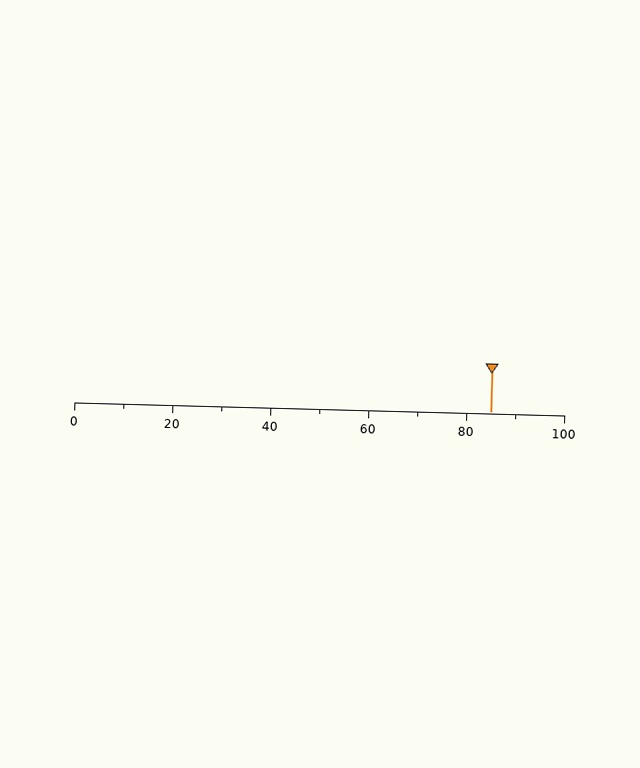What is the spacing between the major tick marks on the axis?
The major ticks are spaced 20 apart.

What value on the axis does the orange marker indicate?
The marker indicates approximately 85.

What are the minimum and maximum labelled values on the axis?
The axis runs from 0 to 100.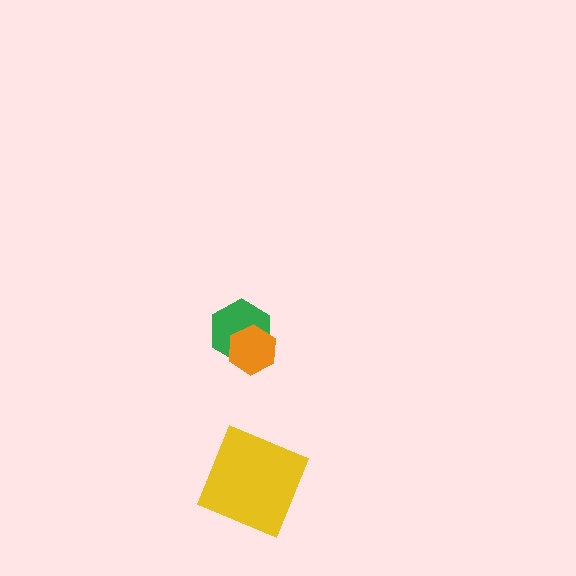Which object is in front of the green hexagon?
The orange hexagon is in front of the green hexagon.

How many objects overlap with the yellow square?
0 objects overlap with the yellow square.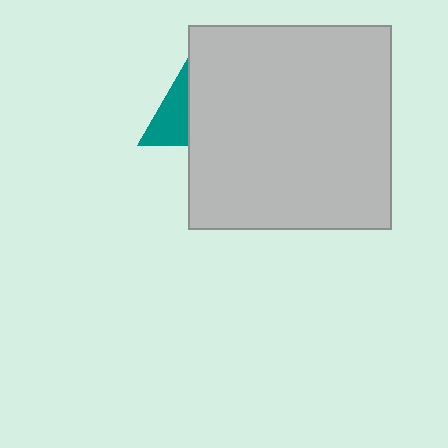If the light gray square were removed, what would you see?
You would see the complete teal triangle.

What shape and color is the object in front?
The object in front is a light gray square.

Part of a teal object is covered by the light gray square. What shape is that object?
It is a triangle.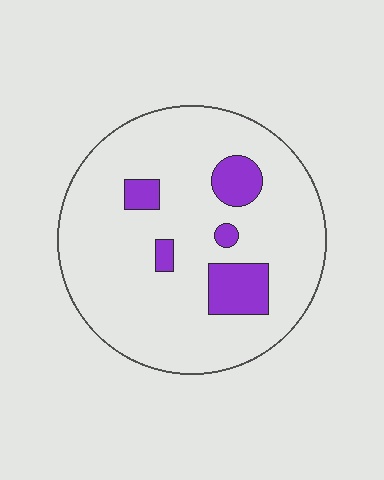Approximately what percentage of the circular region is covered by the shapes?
Approximately 15%.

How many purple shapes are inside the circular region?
5.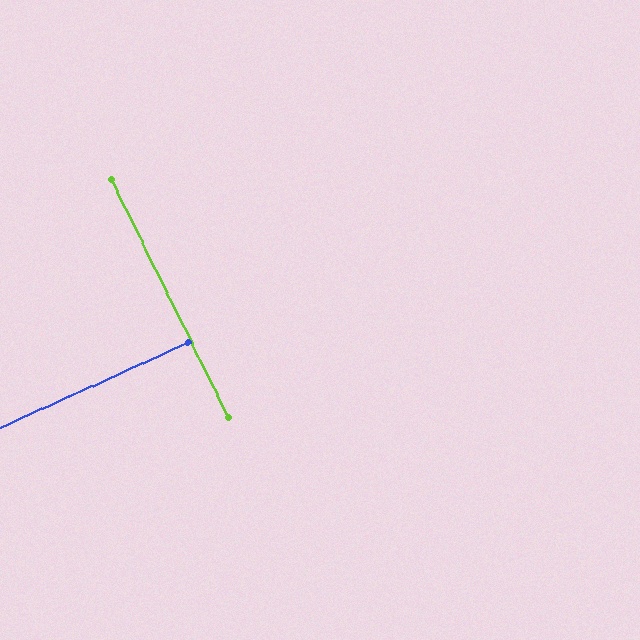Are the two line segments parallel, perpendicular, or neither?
Perpendicular — they meet at approximately 88°.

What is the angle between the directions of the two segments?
Approximately 88 degrees.